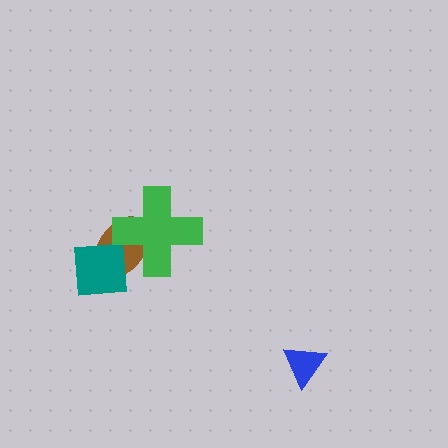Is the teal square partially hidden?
Yes, it is partially covered by another shape.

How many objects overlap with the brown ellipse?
2 objects overlap with the brown ellipse.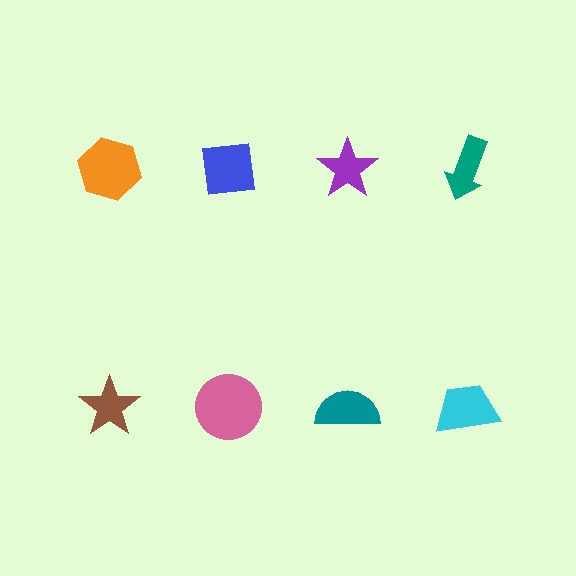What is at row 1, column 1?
An orange hexagon.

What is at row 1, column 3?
A purple star.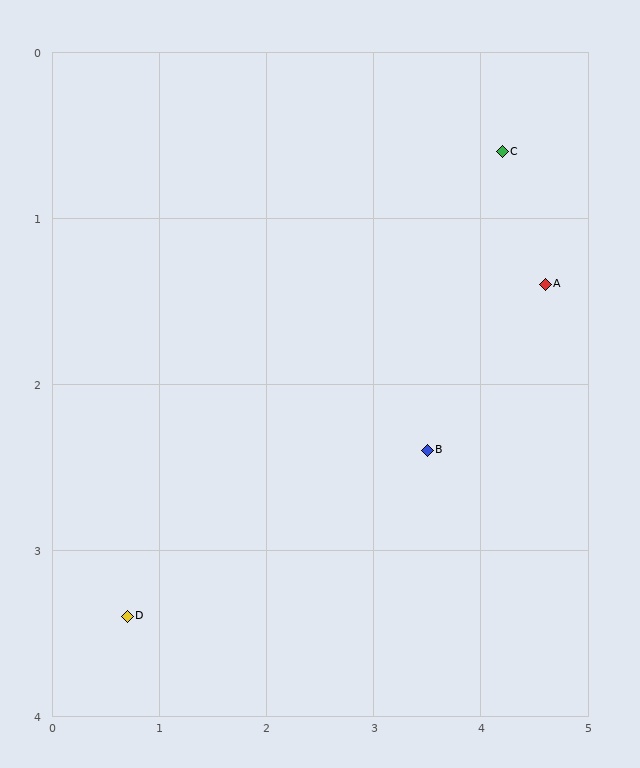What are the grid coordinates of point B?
Point B is at approximately (3.5, 2.4).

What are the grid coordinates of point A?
Point A is at approximately (4.6, 1.4).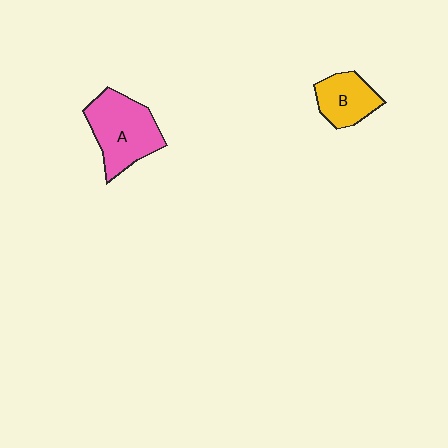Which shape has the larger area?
Shape A (pink).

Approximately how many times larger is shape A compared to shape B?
Approximately 1.6 times.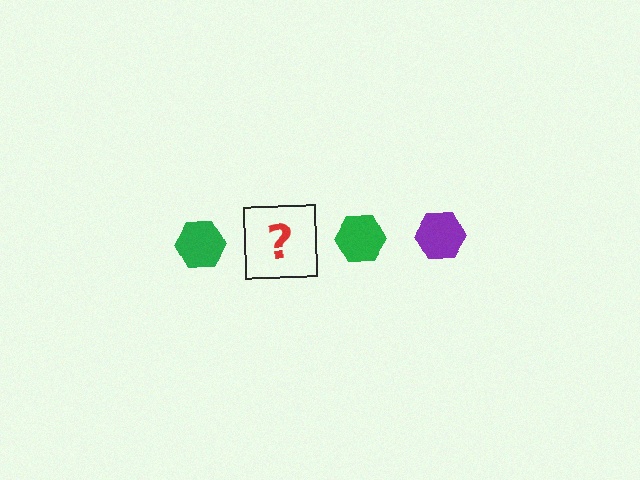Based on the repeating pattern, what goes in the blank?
The blank should be a purple hexagon.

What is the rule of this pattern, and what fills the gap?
The rule is that the pattern cycles through green, purple hexagons. The gap should be filled with a purple hexagon.